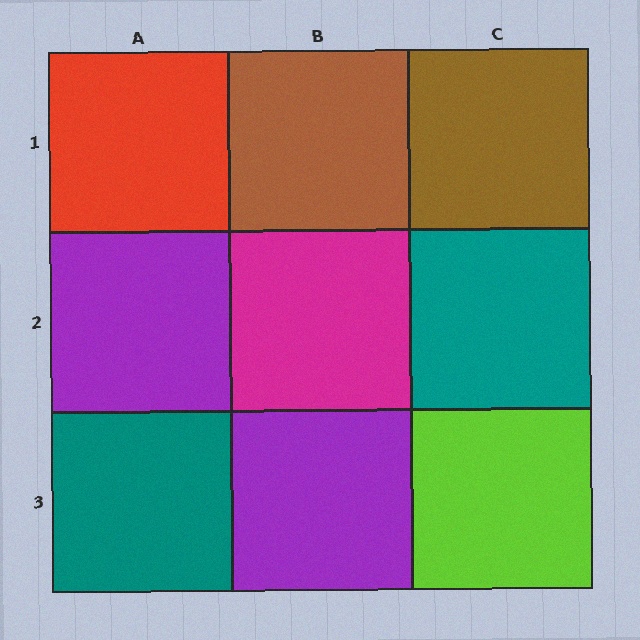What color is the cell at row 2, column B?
Magenta.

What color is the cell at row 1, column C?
Brown.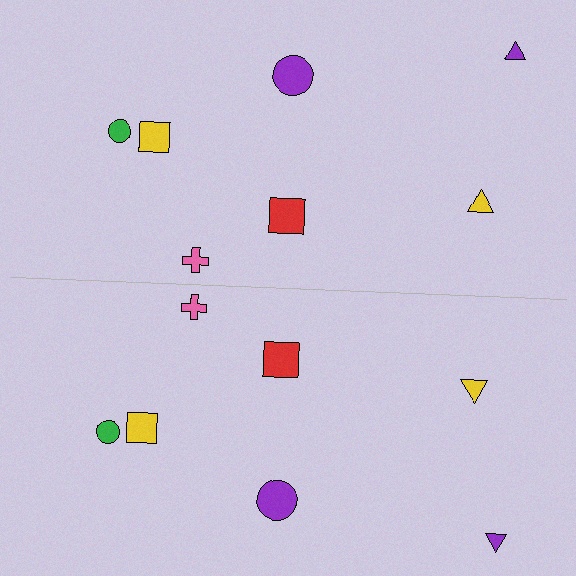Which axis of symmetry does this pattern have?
The pattern has a horizontal axis of symmetry running through the center of the image.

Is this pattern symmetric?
Yes, this pattern has bilateral (reflection) symmetry.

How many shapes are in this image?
There are 14 shapes in this image.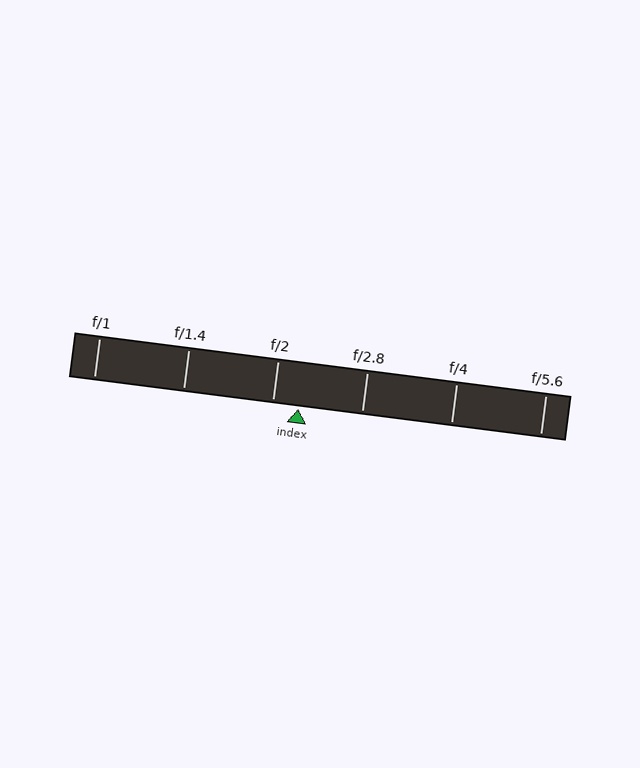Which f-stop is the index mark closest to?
The index mark is closest to f/2.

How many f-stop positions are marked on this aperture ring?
There are 6 f-stop positions marked.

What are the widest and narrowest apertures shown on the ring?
The widest aperture shown is f/1 and the narrowest is f/5.6.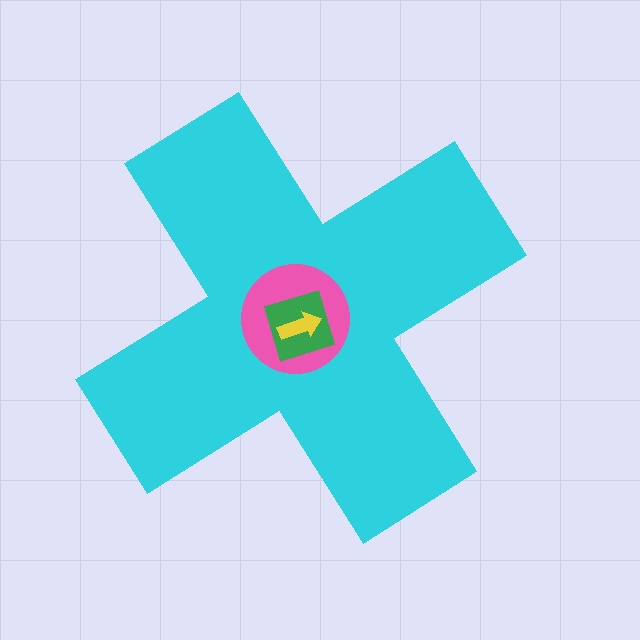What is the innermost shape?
The yellow arrow.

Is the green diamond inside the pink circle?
Yes.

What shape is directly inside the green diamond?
The yellow arrow.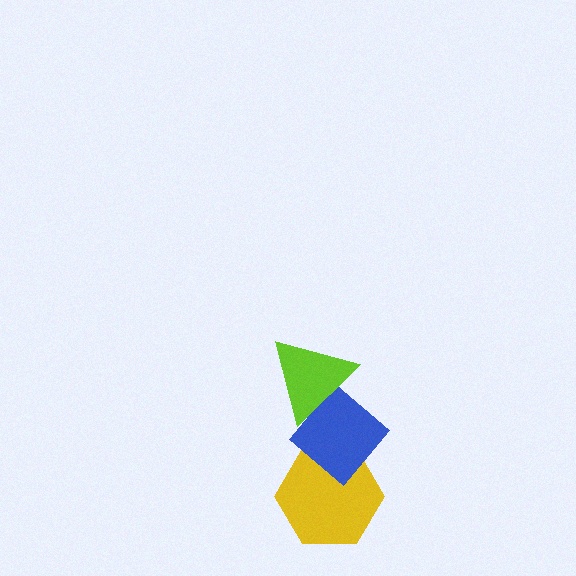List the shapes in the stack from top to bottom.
From top to bottom: the lime triangle, the blue diamond, the yellow hexagon.